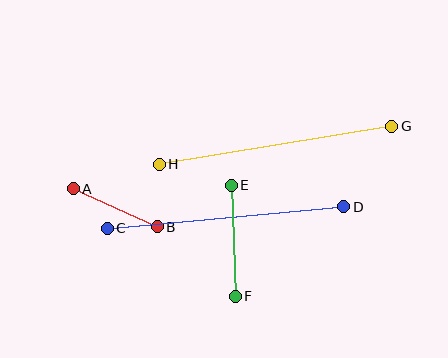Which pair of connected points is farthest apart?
Points C and D are farthest apart.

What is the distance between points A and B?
The distance is approximately 92 pixels.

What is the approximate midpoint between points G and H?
The midpoint is at approximately (276, 145) pixels.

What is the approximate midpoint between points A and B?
The midpoint is at approximately (115, 208) pixels.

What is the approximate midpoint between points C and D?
The midpoint is at approximately (226, 218) pixels.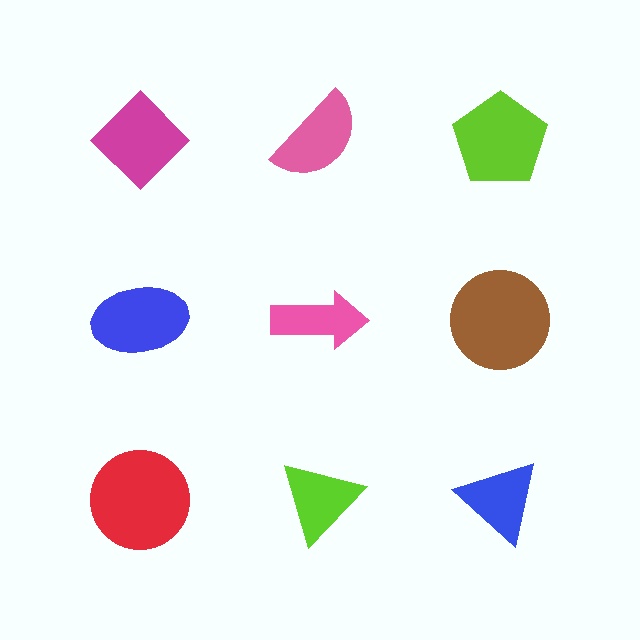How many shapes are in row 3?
3 shapes.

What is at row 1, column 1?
A magenta diamond.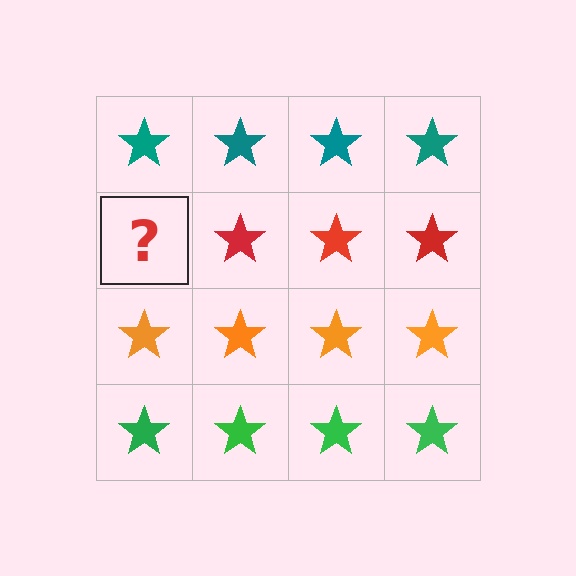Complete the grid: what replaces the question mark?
The question mark should be replaced with a red star.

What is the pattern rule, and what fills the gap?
The rule is that each row has a consistent color. The gap should be filled with a red star.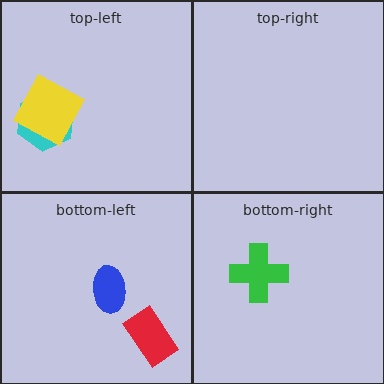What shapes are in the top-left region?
The cyan hexagon, the yellow square.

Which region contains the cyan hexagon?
The top-left region.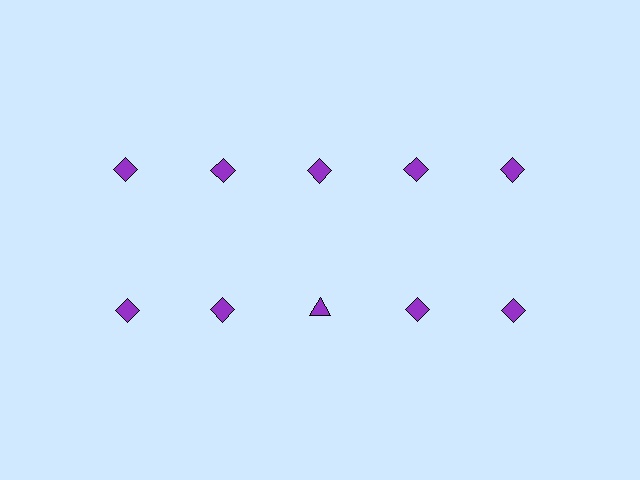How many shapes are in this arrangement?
There are 10 shapes arranged in a grid pattern.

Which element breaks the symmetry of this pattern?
The purple triangle in the second row, center column breaks the symmetry. All other shapes are purple diamonds.